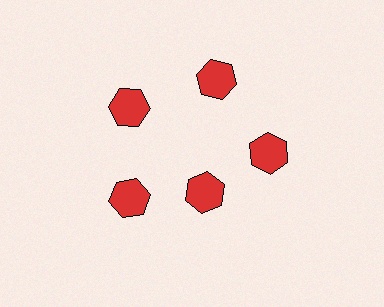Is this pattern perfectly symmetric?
No. The 5 red hexagons are arranged in a ring, but one element near the 5 o'clock position is pulled inward toward the center, breaking the 5-fold rotational symmetry.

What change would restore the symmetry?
The symmetry would be restored by moving it outward, back onto the ring so that all 5 hexagons sit at equal angles and equal distance from the center.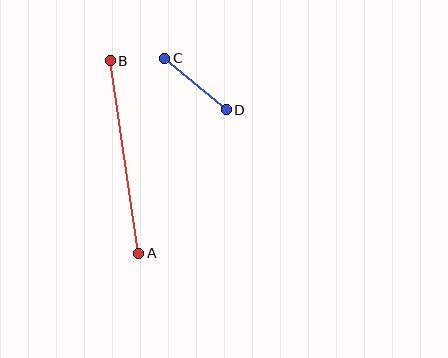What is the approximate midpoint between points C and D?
The midpoint is at approximately (195, 84) pixels.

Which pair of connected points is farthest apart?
Points A and B are farthest apart.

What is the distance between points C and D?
The distance is approximately 80 pixels.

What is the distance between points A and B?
The distance is approximately 194 pixels.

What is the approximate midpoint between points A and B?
The midpoint is at approximately (125, 157) pixels.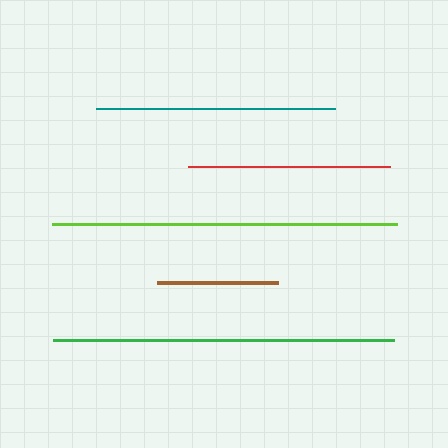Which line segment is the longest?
The lime line is the longest at approximately 345 pixels.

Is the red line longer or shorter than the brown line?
The red line is longer than the brown line.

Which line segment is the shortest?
The brown line is the shortest at approximately 122 pixels.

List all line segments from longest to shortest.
From longest to shortest: lime, green, teal, red, brown.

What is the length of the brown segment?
The brown segment is approximately 122 pixels long.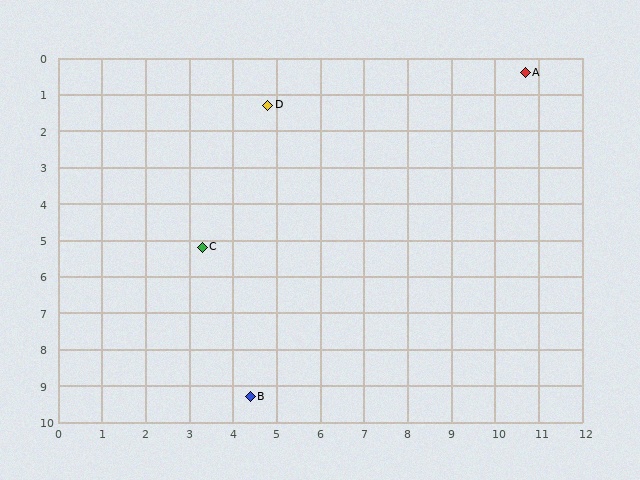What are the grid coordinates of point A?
Point A is at approximately (10.7, 0.4).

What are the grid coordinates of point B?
Point B is at approximately (4.4, 9.3).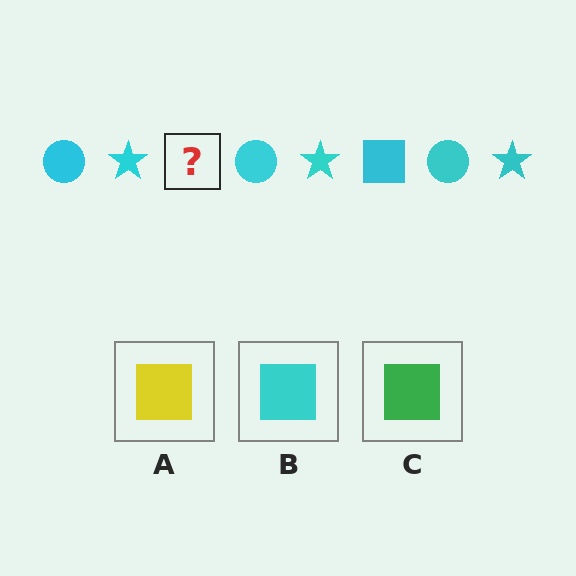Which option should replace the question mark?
Option B.